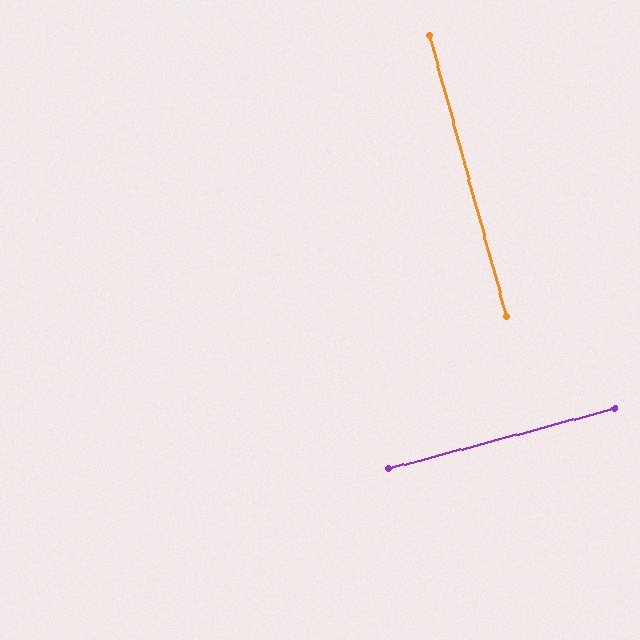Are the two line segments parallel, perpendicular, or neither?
Perpendicular — they meet at approximately 89°.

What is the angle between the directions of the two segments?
Approximately 89 degrees.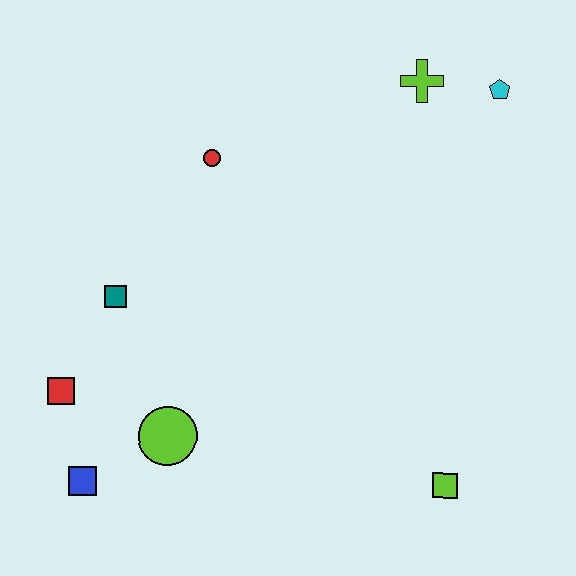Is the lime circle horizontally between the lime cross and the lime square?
No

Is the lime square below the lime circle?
Yes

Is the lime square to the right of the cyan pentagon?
No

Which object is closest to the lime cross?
The cyan pentagon is closest to the lime cross.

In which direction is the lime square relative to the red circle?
The lime square is below the red circle.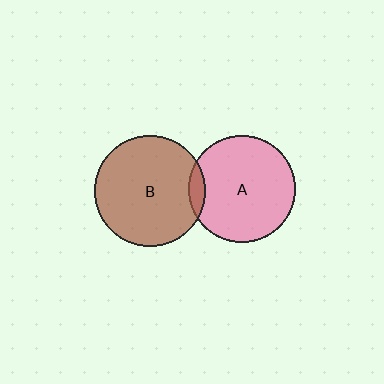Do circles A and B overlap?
Yes.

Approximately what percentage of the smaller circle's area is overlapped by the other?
Approximately 5%.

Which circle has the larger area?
Circle B (brown).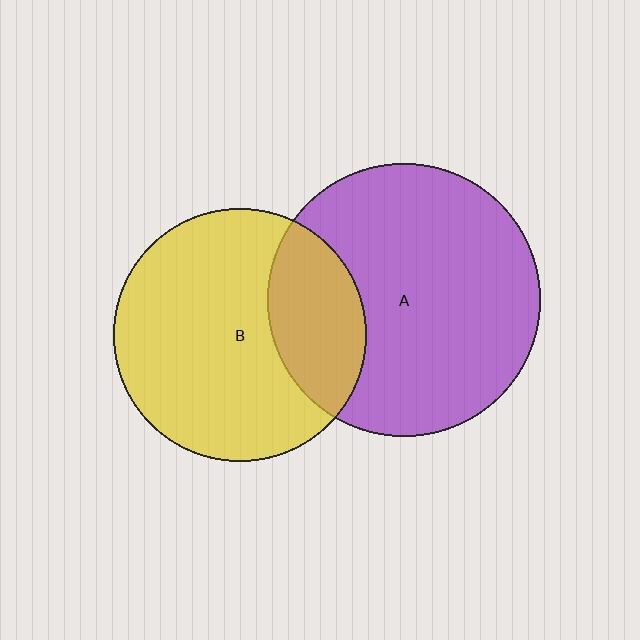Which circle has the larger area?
Circle A (purple).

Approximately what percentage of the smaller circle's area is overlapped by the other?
Approximately 25%.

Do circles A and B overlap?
Yes.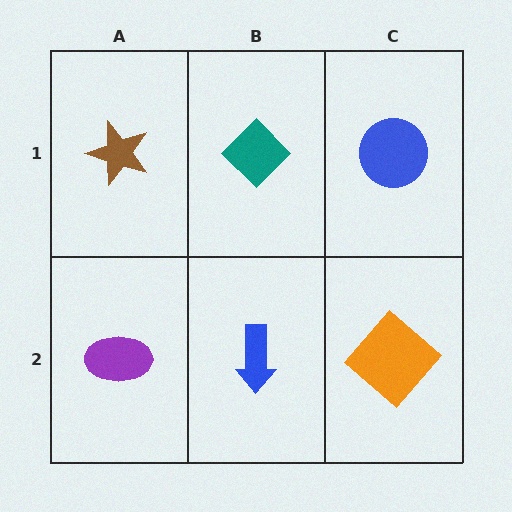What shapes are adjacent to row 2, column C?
A blue circle (row 1, column C), a blue arrow (row 2, column B).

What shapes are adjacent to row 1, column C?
An orange diamond (row 2, column C), a teal diamond (row 1, column B).